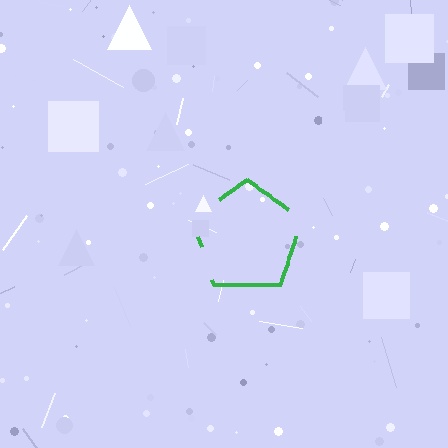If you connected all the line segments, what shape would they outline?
They would outline a pentagon.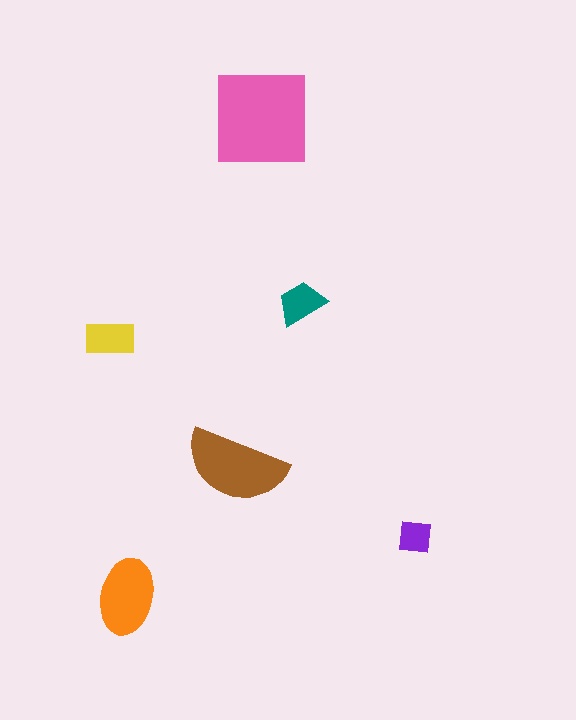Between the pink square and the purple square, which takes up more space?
The pink square.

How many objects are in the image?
There are 6 objects in the image.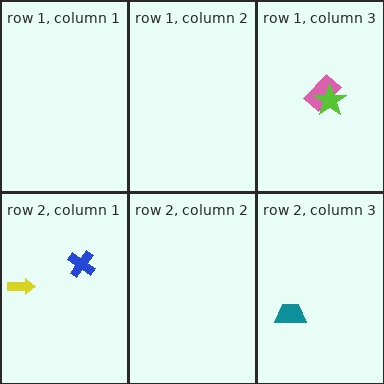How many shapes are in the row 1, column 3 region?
2.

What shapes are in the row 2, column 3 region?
The teal trapezoid.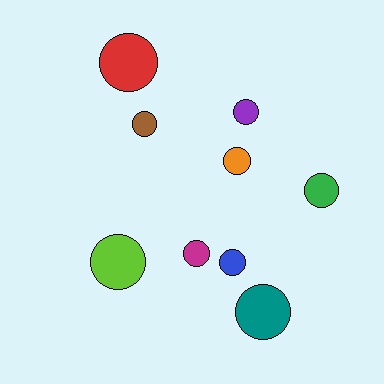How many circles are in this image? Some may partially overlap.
There are 9 circles.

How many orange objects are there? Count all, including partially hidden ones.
There is 1 orange object.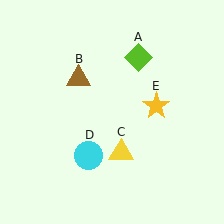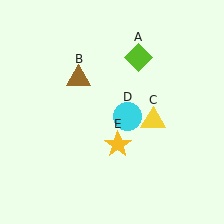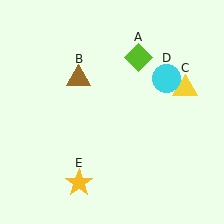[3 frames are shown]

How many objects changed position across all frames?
3 objects changed position: yellow triangle (object C), cyan circle (object D), yellow star (object E).